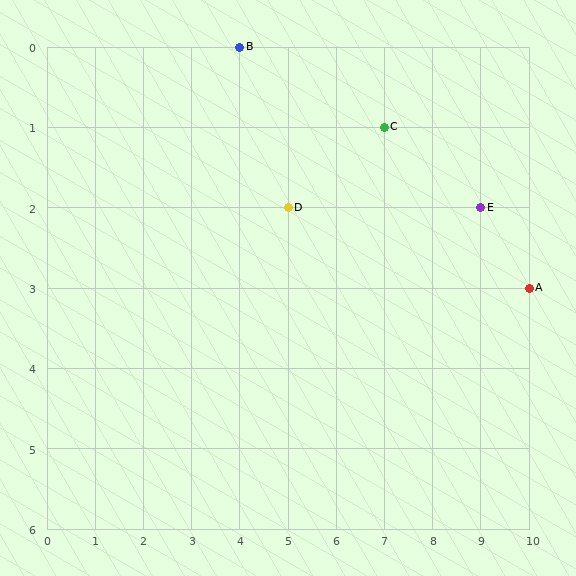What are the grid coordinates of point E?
Point E is at grid coordinates (9, 2).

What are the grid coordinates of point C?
Point C is at grid coordinates (7, 1).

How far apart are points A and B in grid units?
Points A and B are 6 columns and 3 rows apart (about 6.7 grid units diagonally).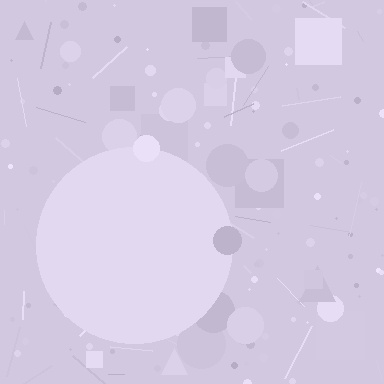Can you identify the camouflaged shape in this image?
The camouflaged shape is a circle.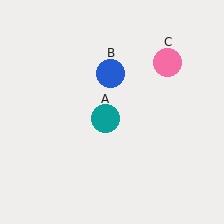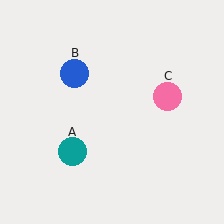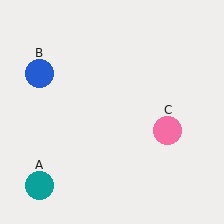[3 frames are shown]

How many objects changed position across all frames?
3 objects changed position: teal circle (object A), blue circle (object B), pink circle (object C).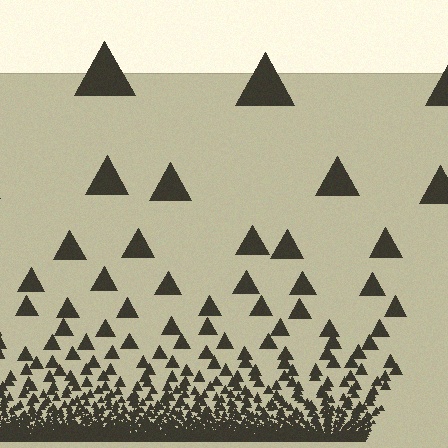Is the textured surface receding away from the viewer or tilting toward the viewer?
The surface appears to tilt toward the viewer. Texture elements get larger and sparser toward the top.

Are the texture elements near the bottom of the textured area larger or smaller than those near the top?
Smaller. The gradient is inverted — elements near the bottom are smaller and denser.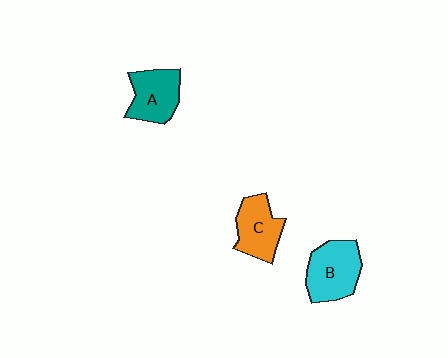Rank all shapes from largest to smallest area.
From largest to smallest: B (cyan), A (teal), C (orange).